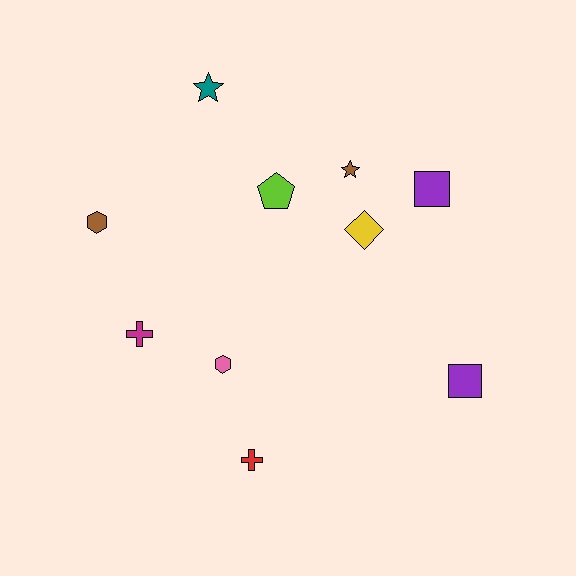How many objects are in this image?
There are 10 objects.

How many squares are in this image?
There are 2 squares.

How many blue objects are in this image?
There are no blue objects.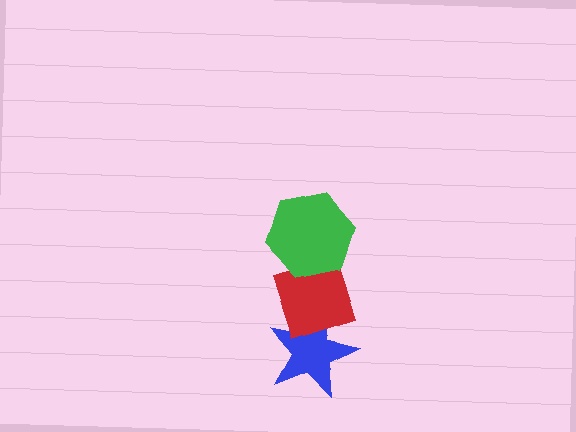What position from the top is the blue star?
The blue star is 3rd from the top.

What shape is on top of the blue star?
The red diamond is on top of the blue star.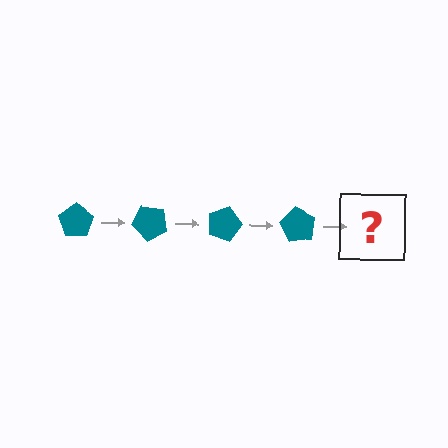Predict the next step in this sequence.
The next step is a teal pentagon rotated 180 degrees.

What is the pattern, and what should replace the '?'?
The pattern is that the pentagon rotates 45 degrees each step. The '?' should be a teal pentagon rotated 180 degrees.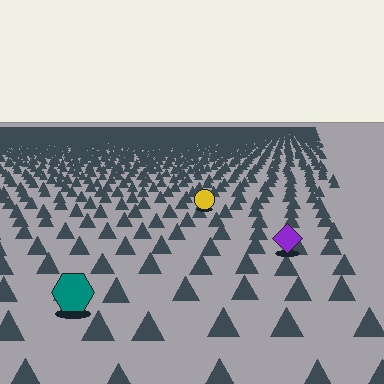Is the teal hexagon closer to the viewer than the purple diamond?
Yes. The teal hexagon is closer — you can tell from the texture gradient: the ground texture is coarser near it.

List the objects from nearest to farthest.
From nearest to farthest: the teal hexagon, the purple diamond, the yellow circle.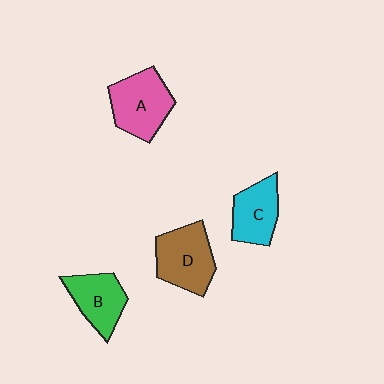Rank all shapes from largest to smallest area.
From largest to smallest: A (pink), D (brown), B (green), C (cyan).